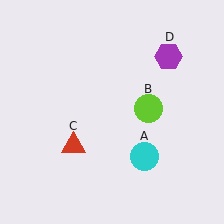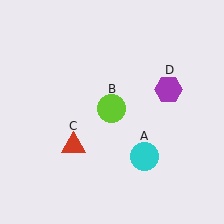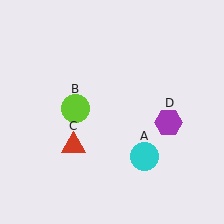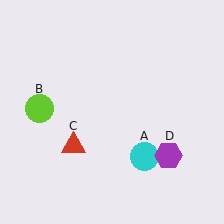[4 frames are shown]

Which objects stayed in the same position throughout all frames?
Cyan circle (object A) and red triangle (object C) remained stationary.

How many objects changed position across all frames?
2 objects changed position: lime circle (object B), purple hexagon (object D).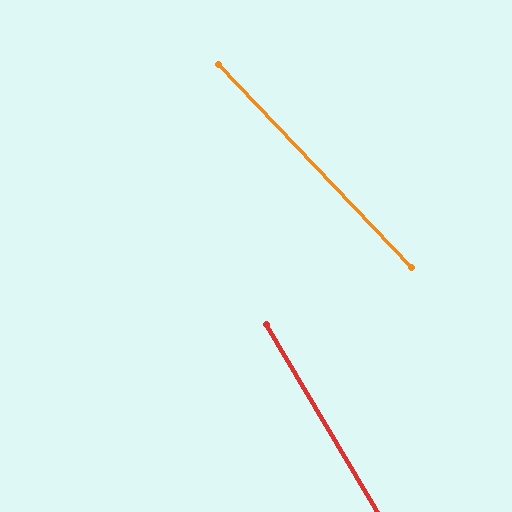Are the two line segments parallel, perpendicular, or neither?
Neither parallel nor perpendicular — they differ by about 13°.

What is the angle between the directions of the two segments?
Approximately 13 degrees.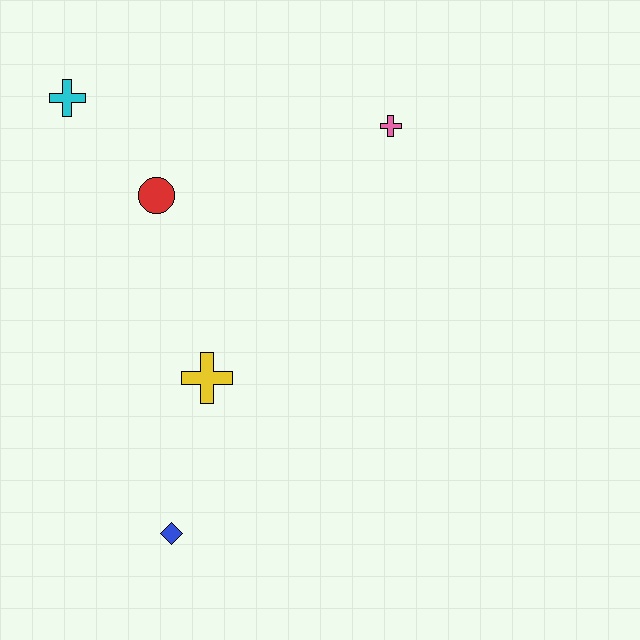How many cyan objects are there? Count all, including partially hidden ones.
There is 1 cyan object.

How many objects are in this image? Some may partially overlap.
There are 5 objects.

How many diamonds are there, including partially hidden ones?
There is 1 diamond.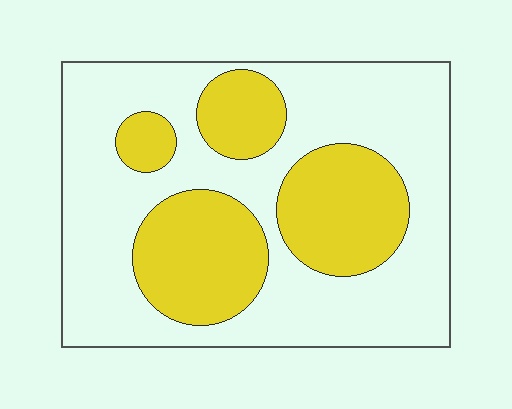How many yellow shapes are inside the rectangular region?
4.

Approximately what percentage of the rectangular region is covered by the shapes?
Approximately 35%.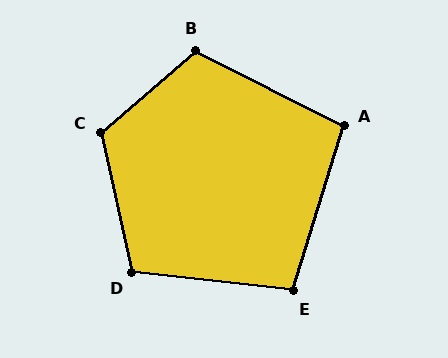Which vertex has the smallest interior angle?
A, at approximately 100 degrees.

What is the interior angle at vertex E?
Approximately 101 degrees (obtuse).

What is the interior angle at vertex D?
Approximately 109 degrees (obtuse).